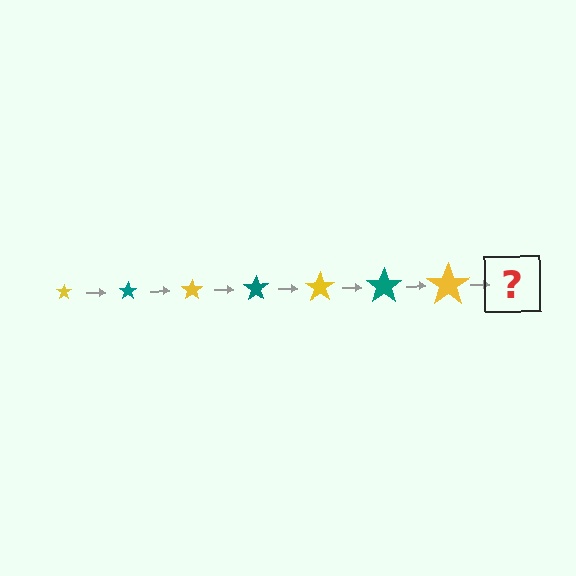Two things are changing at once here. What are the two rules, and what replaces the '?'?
The two rules are that the star grows larger each step and the color cycles through yellow and teal. The '?' should be a teal star, larger than the previous one.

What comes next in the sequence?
The next element should be a teal star, larger than the previous one.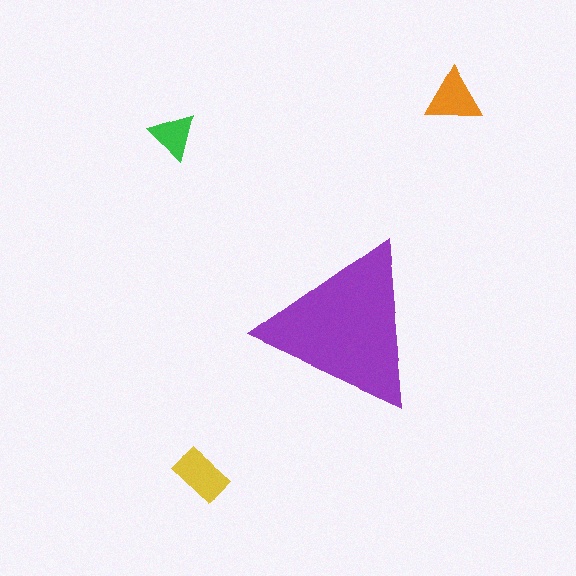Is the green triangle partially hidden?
No, the green triangle is fully visible.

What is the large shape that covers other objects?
A purple triangle.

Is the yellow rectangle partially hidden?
No, the yellow rectangle is fully visible.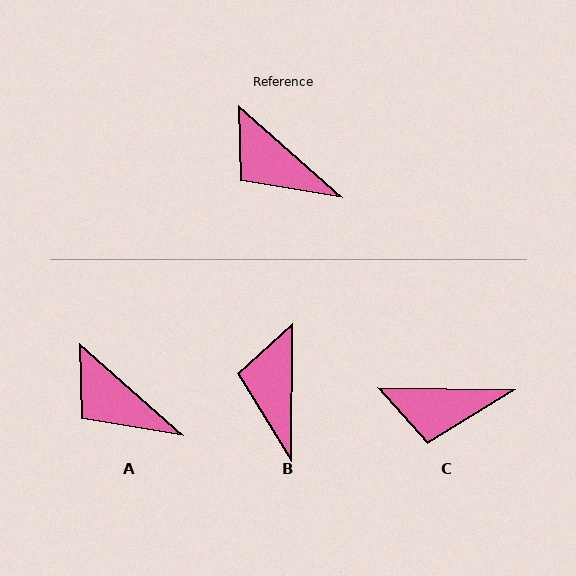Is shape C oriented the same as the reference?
No, it is off by about 40 degrees.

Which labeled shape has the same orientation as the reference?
A.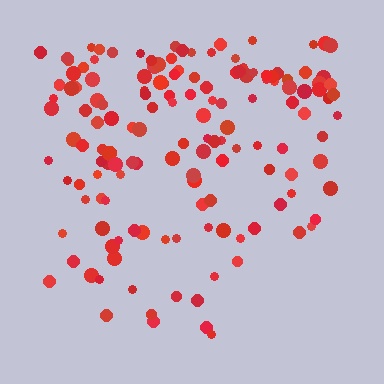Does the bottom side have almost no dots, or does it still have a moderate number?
Still a moderate number, just noticeably fewer than the top.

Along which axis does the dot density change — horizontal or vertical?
Vertical.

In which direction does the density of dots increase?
From bottom to top, with the top side densest.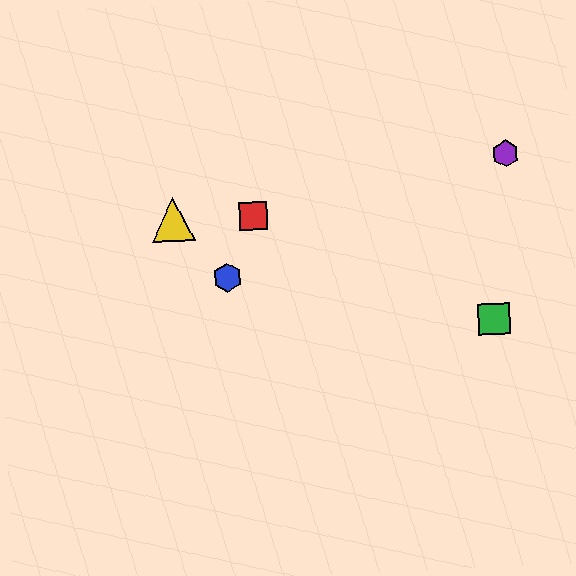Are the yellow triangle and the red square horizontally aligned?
Yes, both are at y≈220.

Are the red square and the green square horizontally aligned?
No, the red square is at y≈216 and the green square is at y≈319.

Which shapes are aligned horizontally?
The red square, the yellow triangle are aligned horizontally.